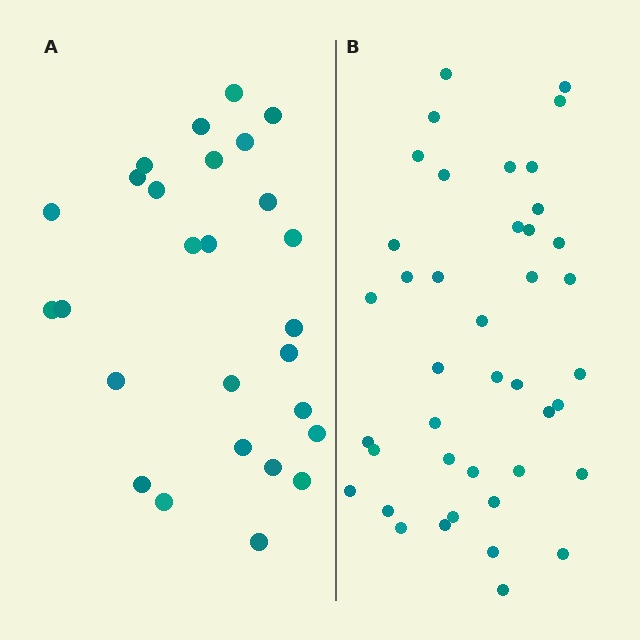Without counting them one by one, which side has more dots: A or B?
Region B (the right region) has more dots.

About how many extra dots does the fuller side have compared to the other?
Region B has approximately 15 more dots than region A.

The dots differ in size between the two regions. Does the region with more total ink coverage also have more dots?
No. Region A has more total ink coverage because its dots are larger, but region B actually contains more individual dots. Total area can be misleading — the number of items is what matters here.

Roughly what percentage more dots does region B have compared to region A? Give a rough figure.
About 50% more.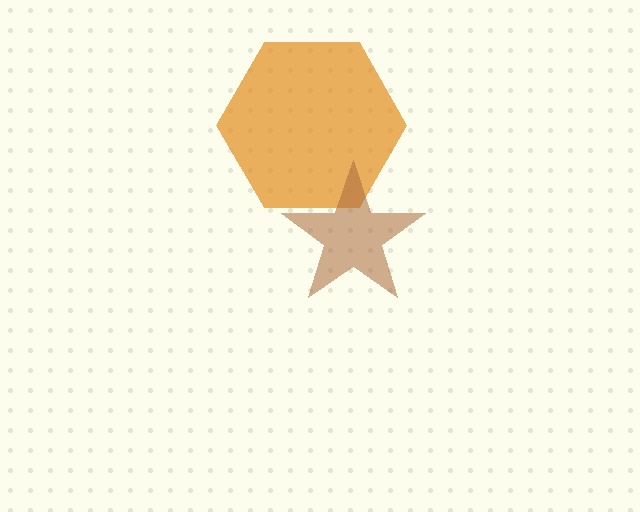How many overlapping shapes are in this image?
There are 2 overlapping shapes in the image.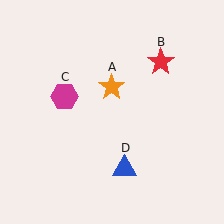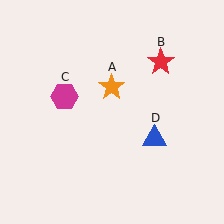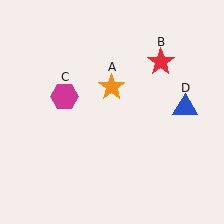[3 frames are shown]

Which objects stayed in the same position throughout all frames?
Orange star (object A) and red star (object B) and magenta hexagon (object C) remained stationary.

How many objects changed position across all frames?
1 object changed position: blue triangle (object D).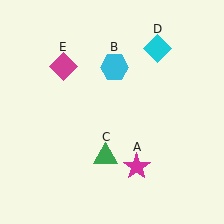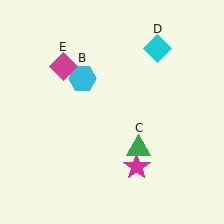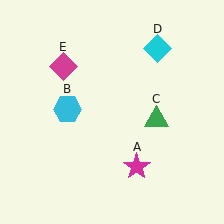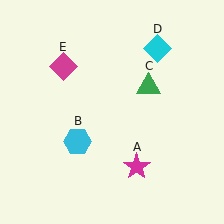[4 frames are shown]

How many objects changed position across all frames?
2 objects changed position: cyan hexagon (object B), green triangle (object C).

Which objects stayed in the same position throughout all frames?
Magenta star (object A) and cyan diamond (object D) and magenta diamond (object E) remained stationary.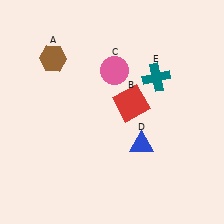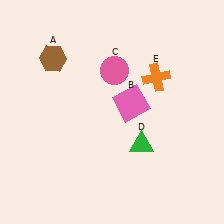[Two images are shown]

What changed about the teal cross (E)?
In Image 1, E is teal. In Image 2, it changed to orange.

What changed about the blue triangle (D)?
In Image 1, D is blue. In Image 2, it changed to green.